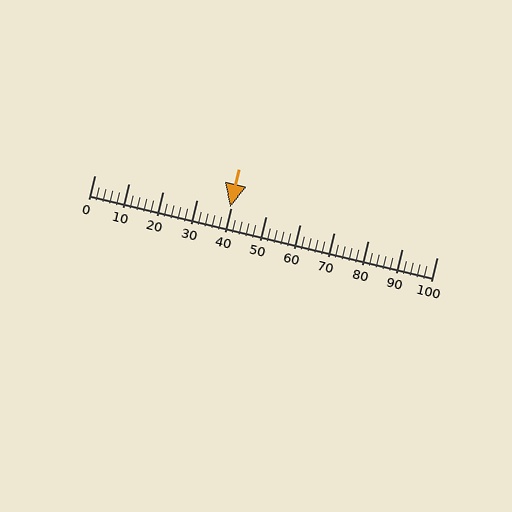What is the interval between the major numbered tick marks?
The major tick marks are spaced 10 units apart.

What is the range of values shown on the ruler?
The ruler shows values from 0 to 100.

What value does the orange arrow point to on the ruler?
The orange arrow points to approximately 40.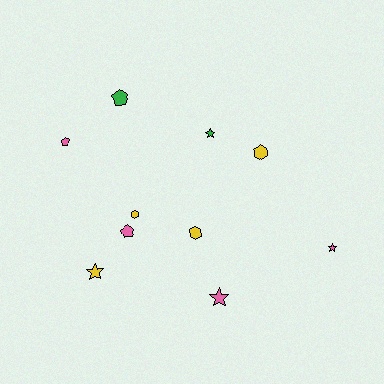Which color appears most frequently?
Yellow, with 4 objects.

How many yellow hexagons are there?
There are 3 yellow hexagons.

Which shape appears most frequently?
Star, with 4 objects.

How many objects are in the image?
There are 10 objects.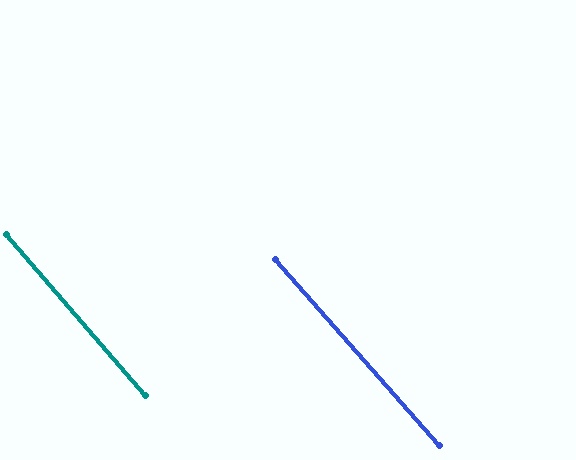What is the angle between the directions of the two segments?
Approximately 1 degree.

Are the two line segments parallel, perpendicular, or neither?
Parallel — their directions differ by only 0.7°.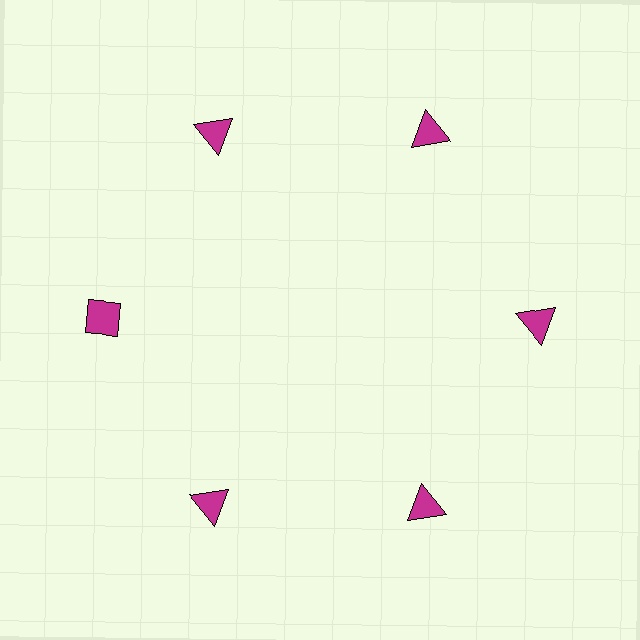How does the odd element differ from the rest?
It has a different shape: diamond instead of triangle.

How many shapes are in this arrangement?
There are 6 shapes arranged in a ring pattern.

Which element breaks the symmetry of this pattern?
The magenta diamond at roughly the 9 o'clock position breaks the symmetry. All other shapes are magenta triangles.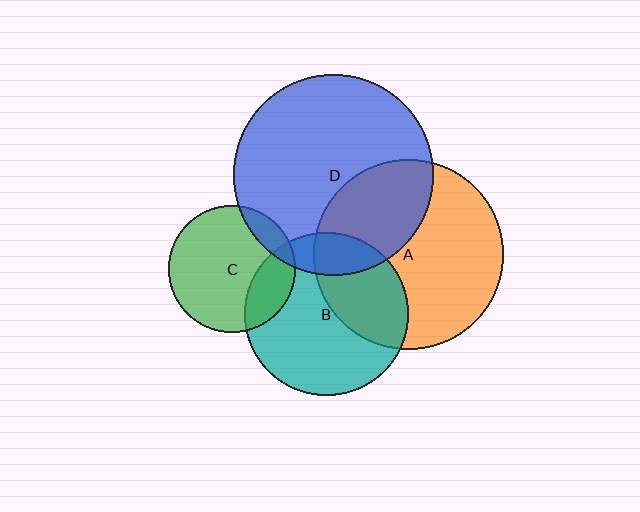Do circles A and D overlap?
Yes.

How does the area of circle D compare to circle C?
Approximately 2.5 times.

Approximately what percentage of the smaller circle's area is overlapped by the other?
Approximately 35%.